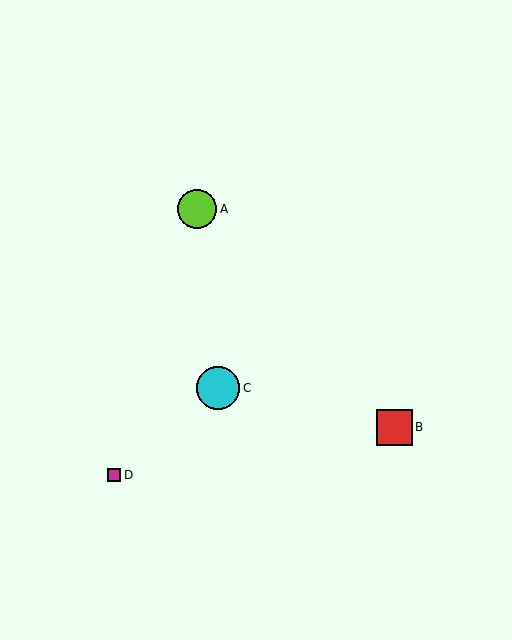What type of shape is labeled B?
Shape B is a red square.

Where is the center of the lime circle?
The center of the lime circle is at (197, 209).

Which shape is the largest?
The cyan circle (labeled C) is the largest.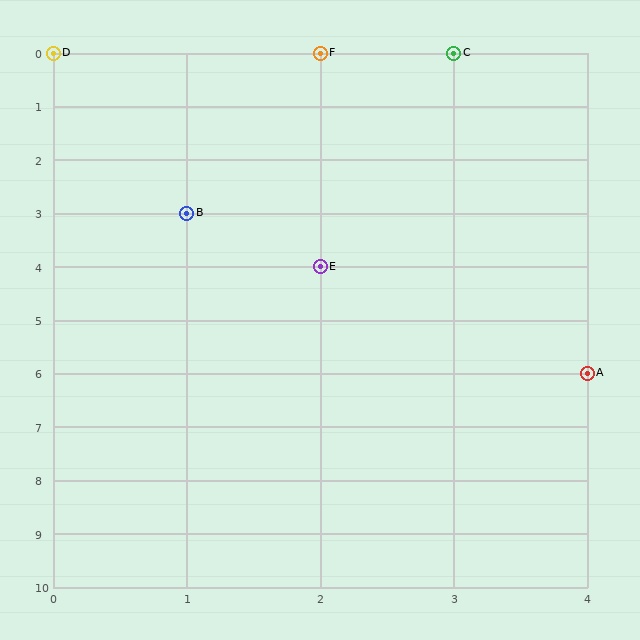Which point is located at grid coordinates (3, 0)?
Point C is at (3, 0).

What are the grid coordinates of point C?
Point C is at grid coordinates (3, 0).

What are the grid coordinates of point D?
Point D is at grid coordinates (0, 0).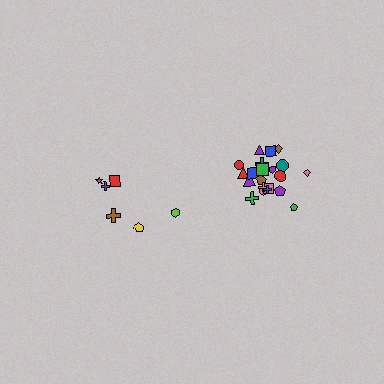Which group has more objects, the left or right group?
The right group.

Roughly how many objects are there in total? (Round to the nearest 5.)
Roughly 30 objects in total.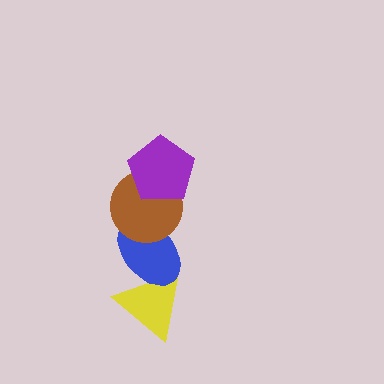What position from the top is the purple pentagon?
The purple pentagon is 1st from the top.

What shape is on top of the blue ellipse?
The brown circle is on top of the blue ellipse.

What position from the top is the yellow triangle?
The yellow triangle is 4th from the top.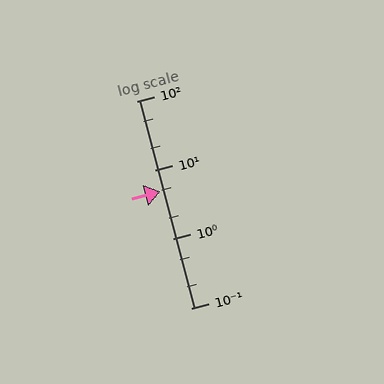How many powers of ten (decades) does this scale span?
The scale spans 3 decades, from 0.1 to 100.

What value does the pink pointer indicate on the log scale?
The pointer indicates approximately 4.9.